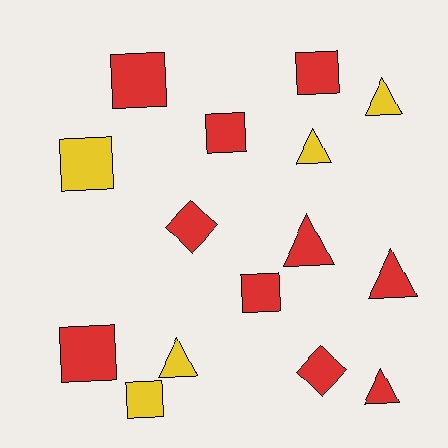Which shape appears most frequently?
Square, with 7 objects.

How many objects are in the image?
There are 15 objects.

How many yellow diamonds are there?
There are no yellow diamonds.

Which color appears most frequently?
Red, with 10 objects.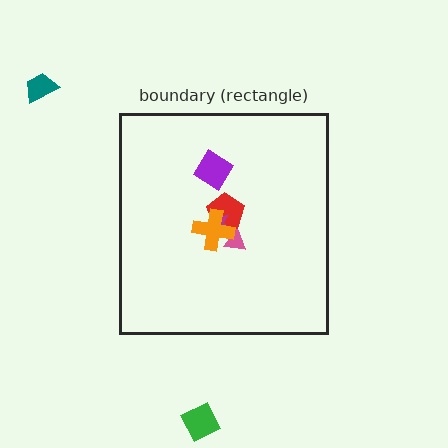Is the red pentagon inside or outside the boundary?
Inside.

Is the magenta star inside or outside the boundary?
Inside.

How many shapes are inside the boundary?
5 inside, 2 outside.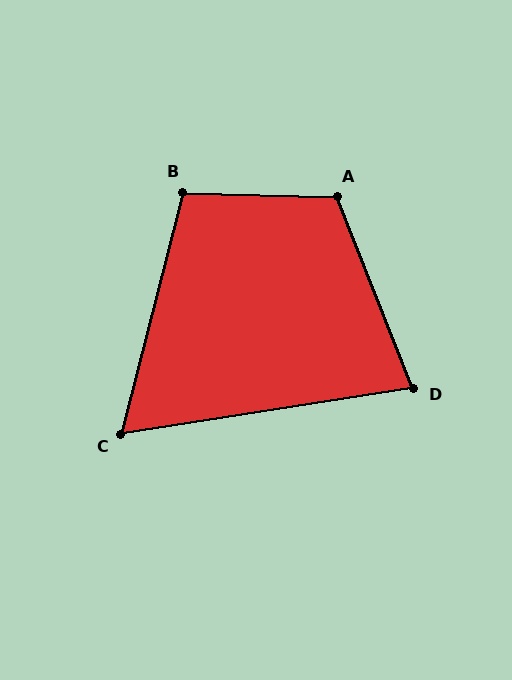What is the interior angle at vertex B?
Approximately 103 degrees (obtuse).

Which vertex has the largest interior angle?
A, at approximately 113 degrees.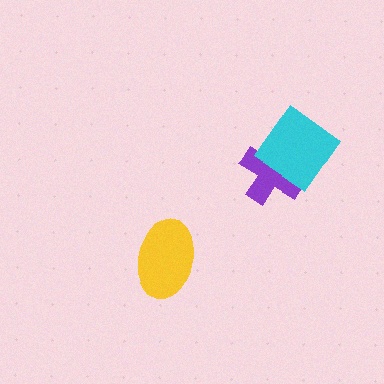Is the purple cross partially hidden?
Yes, it is partially covered by another shape.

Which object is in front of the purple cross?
The cyan diamond is in front of the purple cross.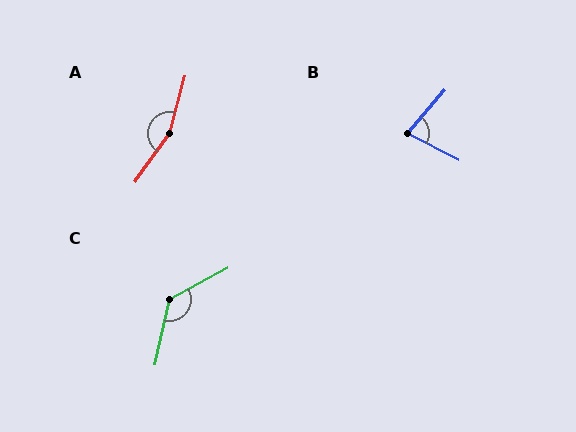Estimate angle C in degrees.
Approximately 131 degrees.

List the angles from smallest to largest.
B (76°), C (131°), A (160°).